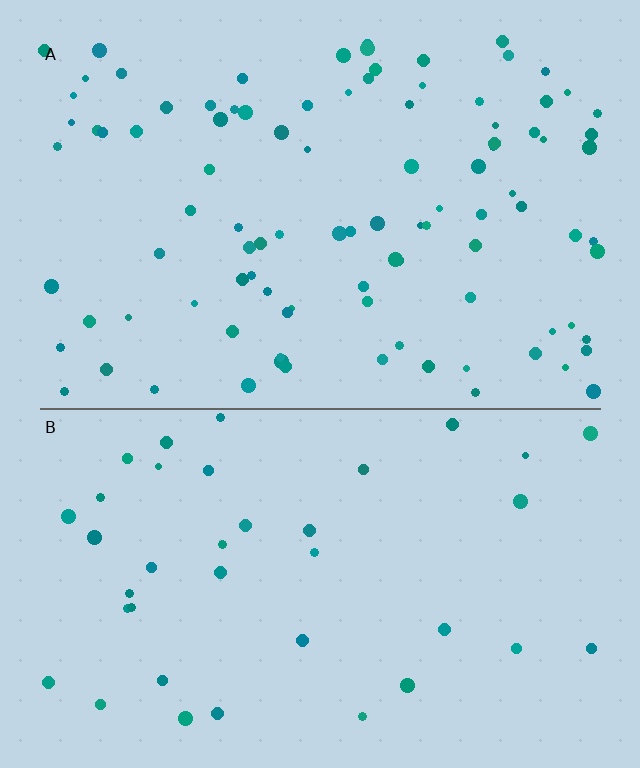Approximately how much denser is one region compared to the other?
Approximately 2.6× — region A over region B.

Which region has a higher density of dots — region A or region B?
A (the top).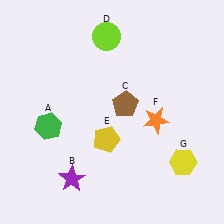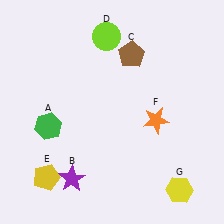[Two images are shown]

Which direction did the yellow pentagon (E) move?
The yellow pentagon (E) moved left.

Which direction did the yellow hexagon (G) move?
The yellow hexagon (G) moved down.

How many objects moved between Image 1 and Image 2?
3 objects moved between the two images.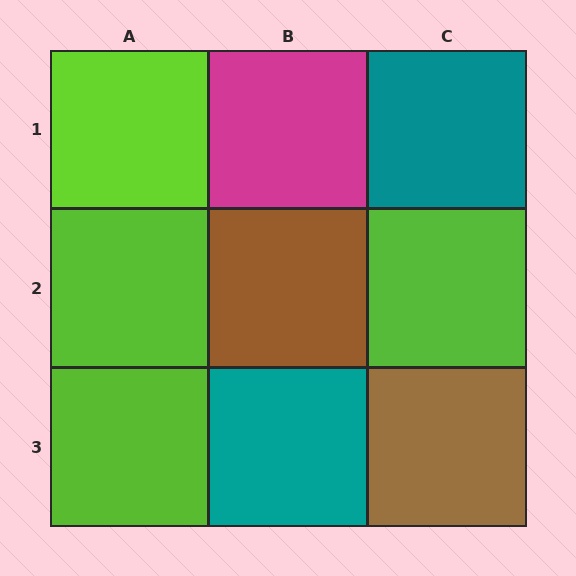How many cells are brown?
2 cells are brown.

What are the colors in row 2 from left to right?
Lime, brown, lime.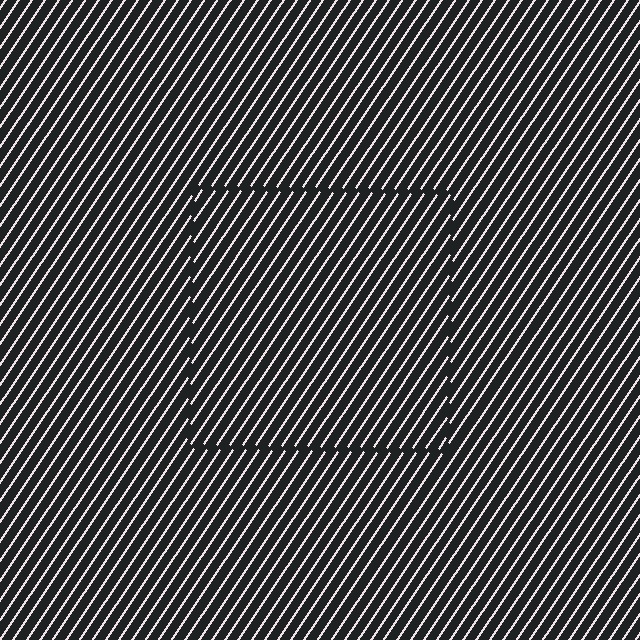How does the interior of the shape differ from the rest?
The interior of the shape contains the same grating, shifted by half a period — the contour is defined by the phase discontinuity where line-ends from the inner and outer gratings abut.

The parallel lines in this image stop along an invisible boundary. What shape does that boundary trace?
An illusory square. The interior of the shape contains the same grating, shifted by half a period — the contour is defined by the phase discontinuity where line-ends from the inner and outer gratings abut.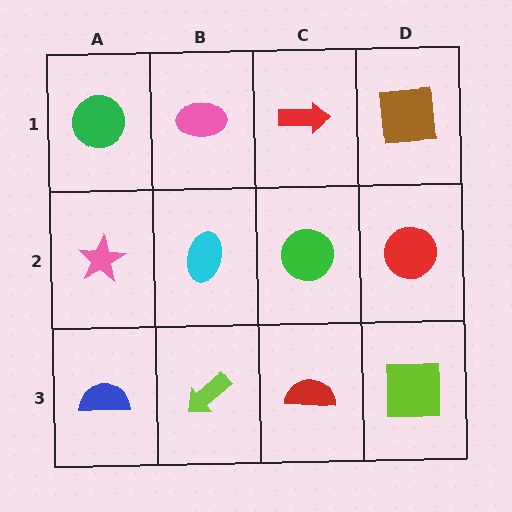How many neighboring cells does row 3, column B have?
3.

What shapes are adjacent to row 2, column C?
A red arrow (row 1, column C), a red semicircle (row 3, column C), a cyan ellipse (row 2, column B), a red circle (row 2, column D).